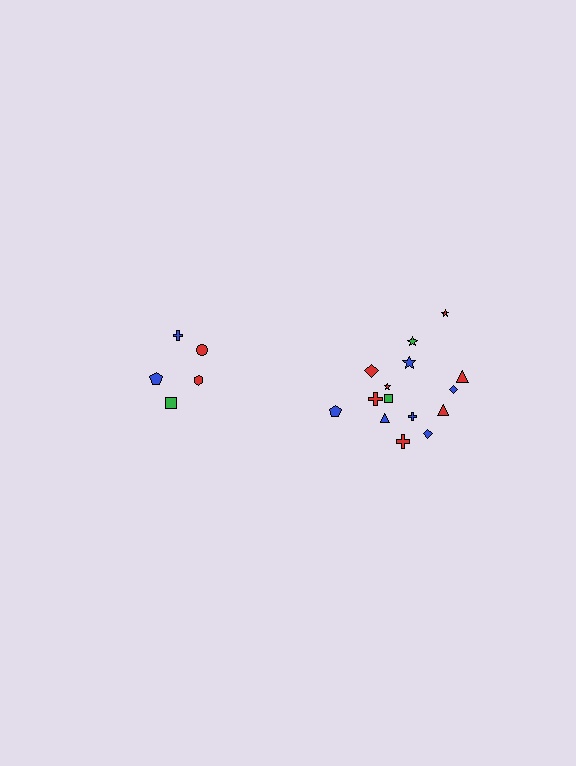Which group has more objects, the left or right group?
The right group.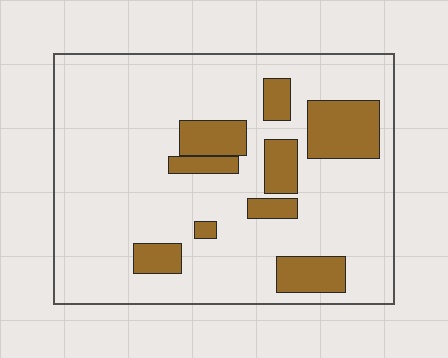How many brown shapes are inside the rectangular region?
9.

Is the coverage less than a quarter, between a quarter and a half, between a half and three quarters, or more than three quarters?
Less than a quarter.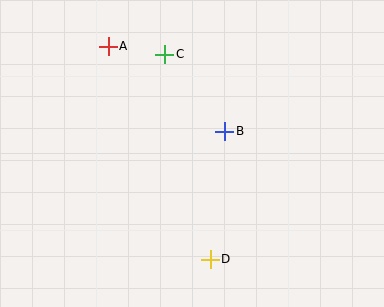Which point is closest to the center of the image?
Point B at (225, 131) is closest to the center.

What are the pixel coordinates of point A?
Point A is at (108, 46).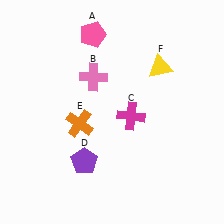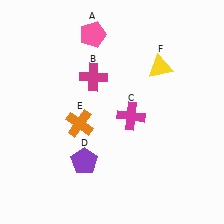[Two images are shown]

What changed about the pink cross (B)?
In Image 1, B is pink. In Image 2, it changed to magenta.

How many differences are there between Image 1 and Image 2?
There is 1 difference between the two images.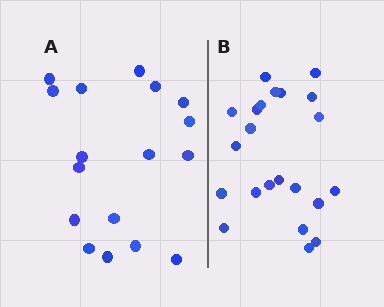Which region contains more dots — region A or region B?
Region B (the right region) has more dots.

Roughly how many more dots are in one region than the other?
Region B has about 5 more dots than region A.